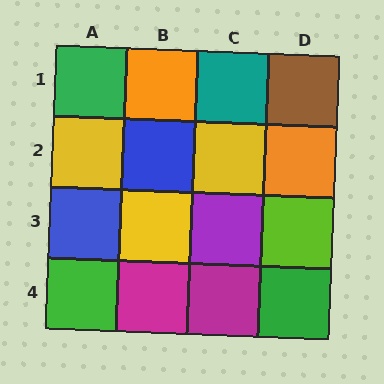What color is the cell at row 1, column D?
Brown.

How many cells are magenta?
2 cells are magenta.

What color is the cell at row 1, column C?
Teal.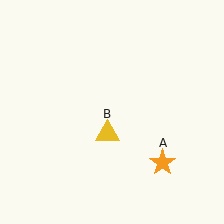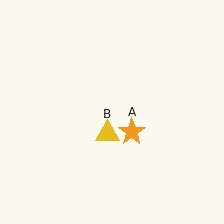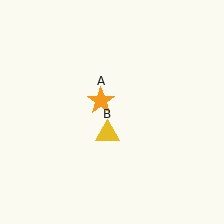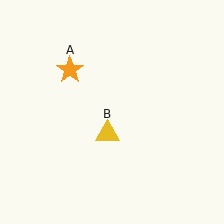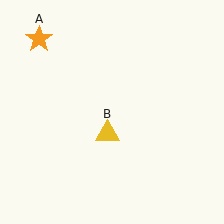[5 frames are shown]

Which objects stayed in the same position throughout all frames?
Yellow triangle (object B) remained stationary.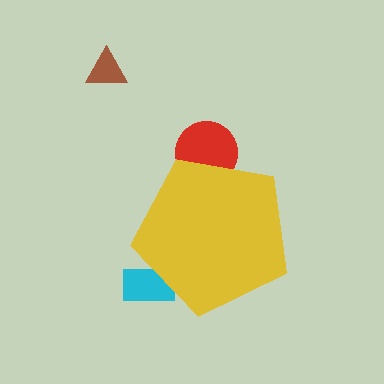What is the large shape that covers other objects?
A yellow pentagon.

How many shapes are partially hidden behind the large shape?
2 shapes are partially hidden.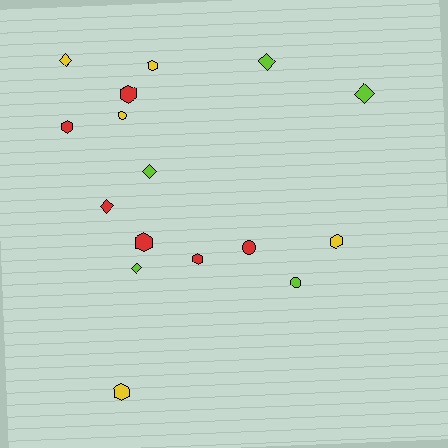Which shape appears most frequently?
Hexagon, with 7 objects.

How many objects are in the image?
There are 16 objects.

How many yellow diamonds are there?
There is 1 yellow diamond.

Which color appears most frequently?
Red, with 6 objects.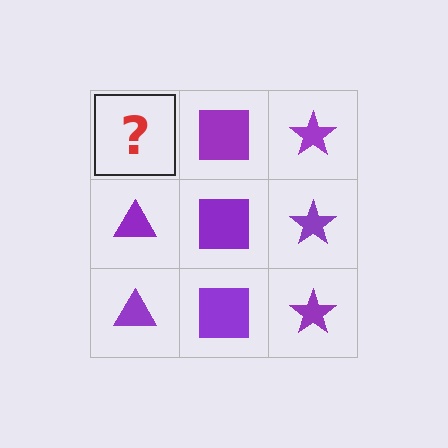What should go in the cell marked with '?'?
The missing cell should contain a purple triangle.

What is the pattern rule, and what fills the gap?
The rule is that each column has a consistent shape. The gap should be filled with a purple triangle.